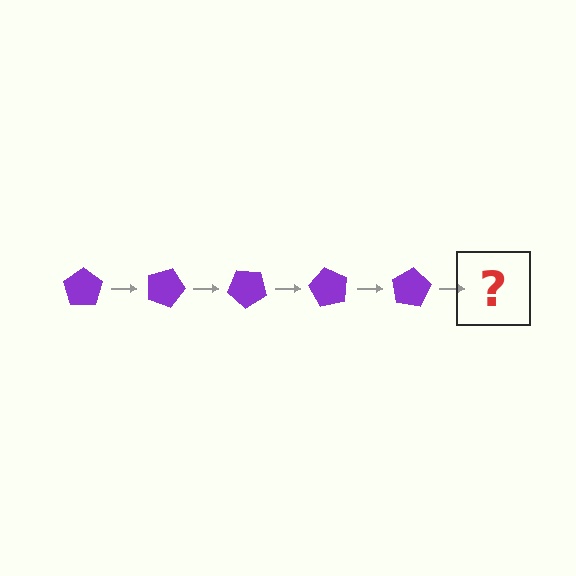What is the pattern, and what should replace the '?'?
The pattern is that the pentagon rotates 20 degrees each step. The '?' should be a purple pentagon rotated 100 degrees.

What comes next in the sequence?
The next element should be a purple pentagon rotated 100 degrees.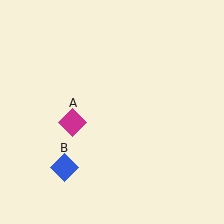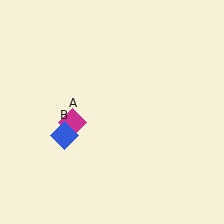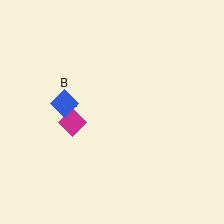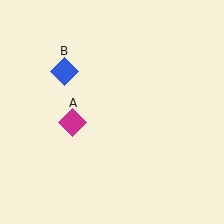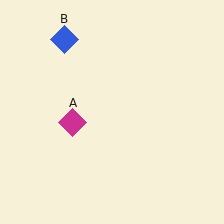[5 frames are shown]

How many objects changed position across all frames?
1 object changed position: blue diamond (object B).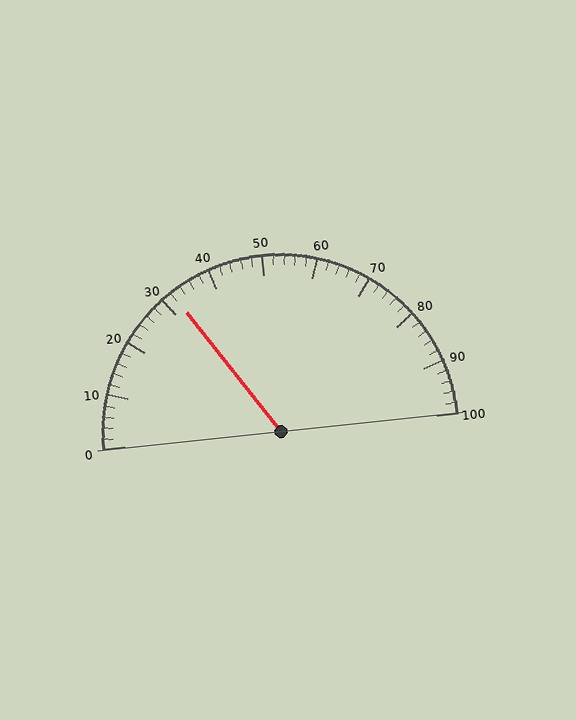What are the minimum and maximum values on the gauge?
The gauge ranges from 0 to 100.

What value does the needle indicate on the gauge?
The needle indicates approximately 32.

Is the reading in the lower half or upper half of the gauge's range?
The reading is in the lower half of the range (0 to 100).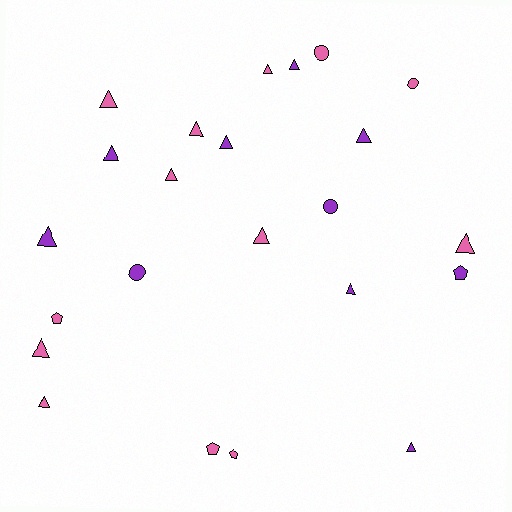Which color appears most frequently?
Pink, with 13 objects.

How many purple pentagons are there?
There is 1 purple pentagon.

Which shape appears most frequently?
Triangle, with 15 objects.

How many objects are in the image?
There are 23 objects.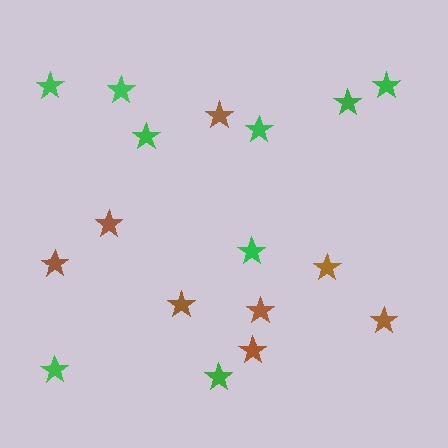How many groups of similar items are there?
There are 2 groups: one group of green stars (9) and one group of brown stars (8).